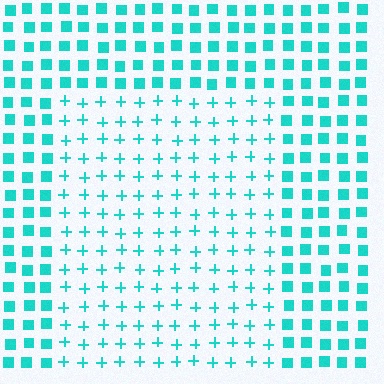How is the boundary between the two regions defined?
The boundary is defined by a change in element shape: plus signs inside vs. squares outside. All elements share the same color and spacing.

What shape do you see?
I see a rectangle.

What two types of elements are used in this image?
The image uses plus signs inside the rectangle region and squares outside it.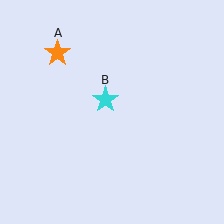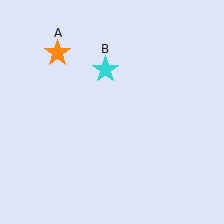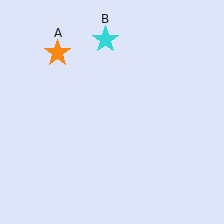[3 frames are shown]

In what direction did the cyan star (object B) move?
The cyan star (object B) moved up.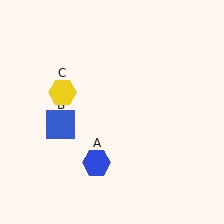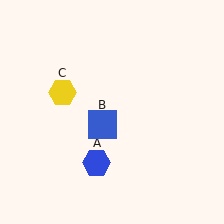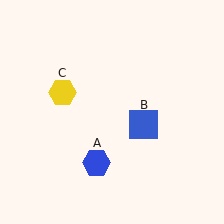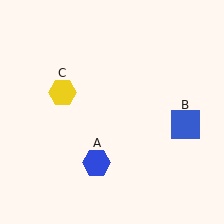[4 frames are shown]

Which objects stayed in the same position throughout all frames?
Blue hexagon (object A) and yellow hexagon (object C) remained stationary.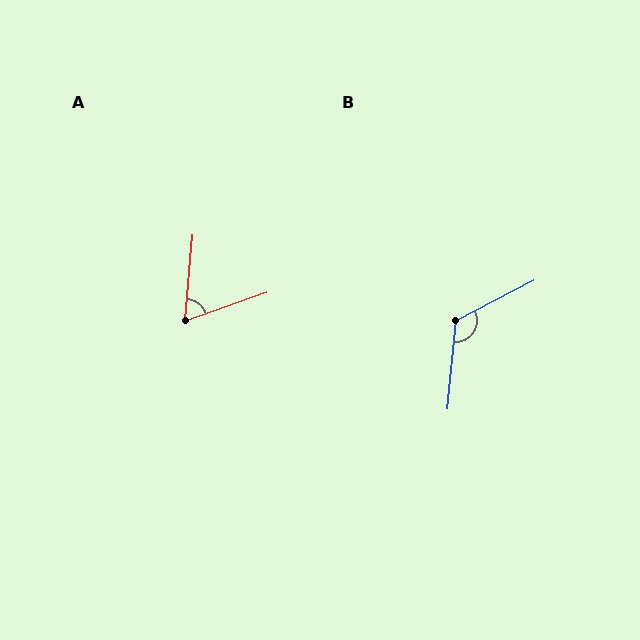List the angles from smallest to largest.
A (66°), B (122°).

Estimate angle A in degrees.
Approximately 66 degrees.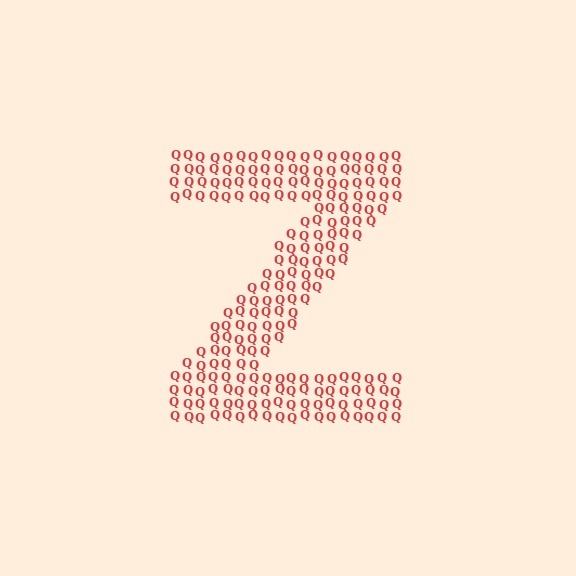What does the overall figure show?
The overall figure shows the letter Z.